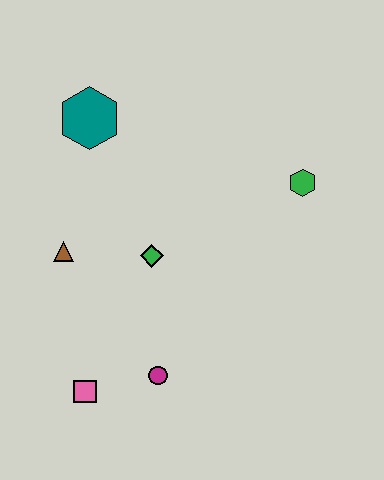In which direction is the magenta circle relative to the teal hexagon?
The magenta circle is below the teal hexagon.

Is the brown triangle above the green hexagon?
No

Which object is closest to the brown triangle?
The green diamond is closest to the brown triangle.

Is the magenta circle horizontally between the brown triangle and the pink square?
No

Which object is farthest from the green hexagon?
The pink square is farthest from the green hexagon.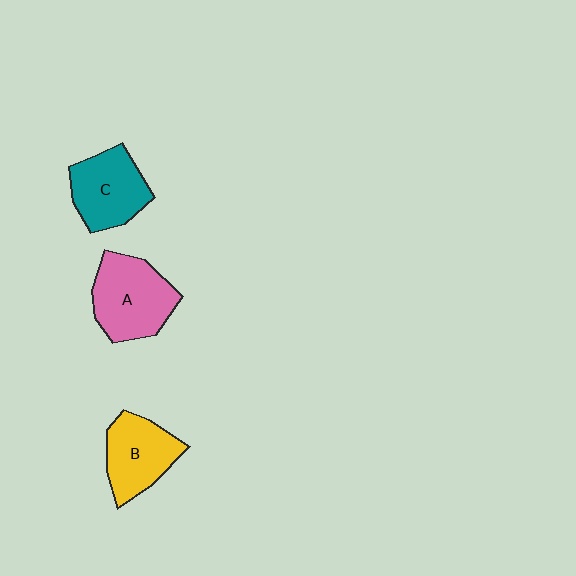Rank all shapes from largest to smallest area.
From largest to smallest: A (pink), C (teal), B (yellow).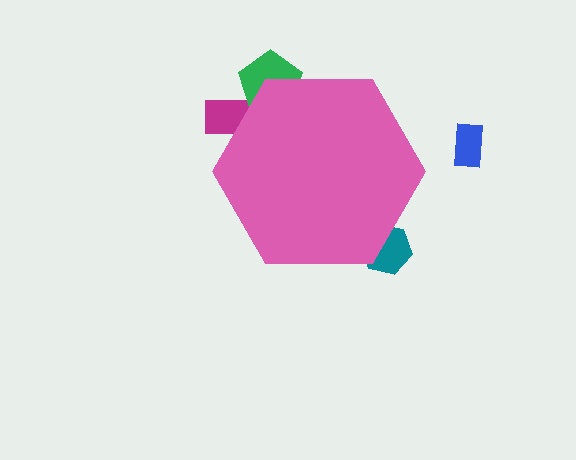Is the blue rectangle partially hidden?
No, the blue rectangle is fully visible.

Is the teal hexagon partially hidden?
Yes, the teal hexagon is partially hidden behind the pink hexagon.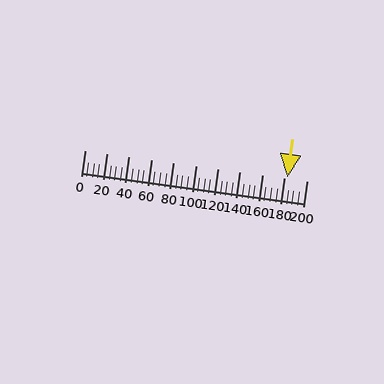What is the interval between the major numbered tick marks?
The major tick marks are spaced 20 units apart.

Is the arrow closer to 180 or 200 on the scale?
The arrow is closer to 180.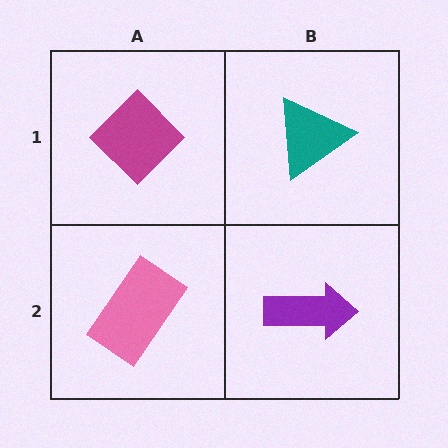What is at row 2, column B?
A purple arrow.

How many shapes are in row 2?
2 shapes.